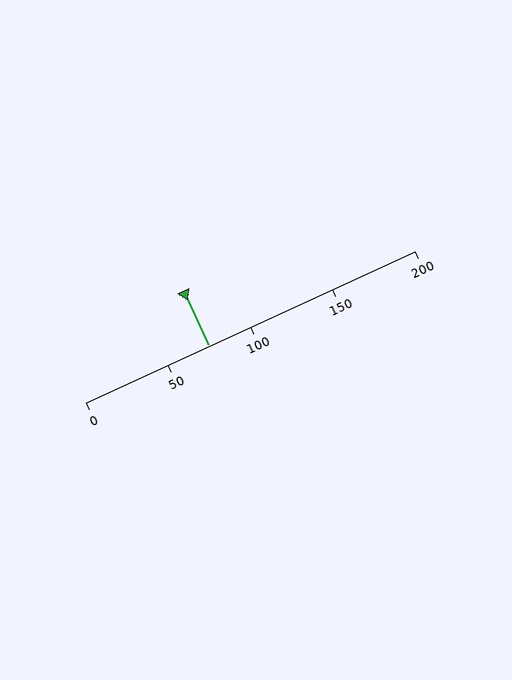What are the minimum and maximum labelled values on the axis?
The axis runs from 0 to 200.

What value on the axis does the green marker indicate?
The marker indicates approximately 75.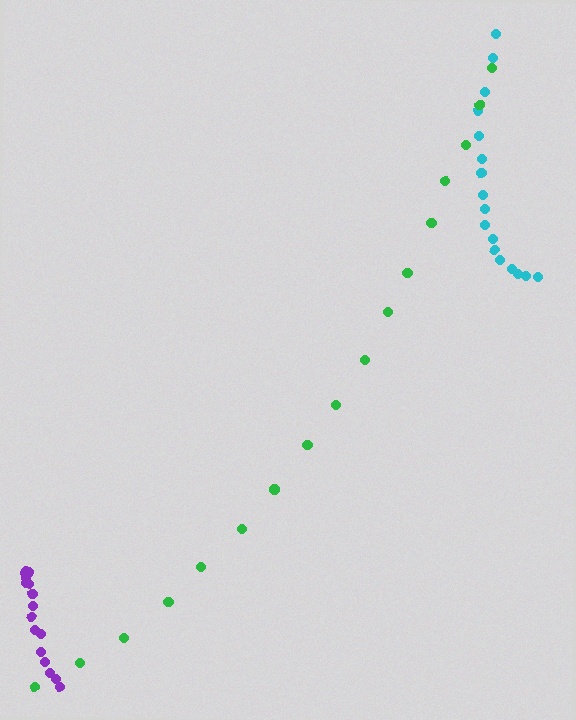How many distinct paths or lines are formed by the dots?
There are 3 distinct paths.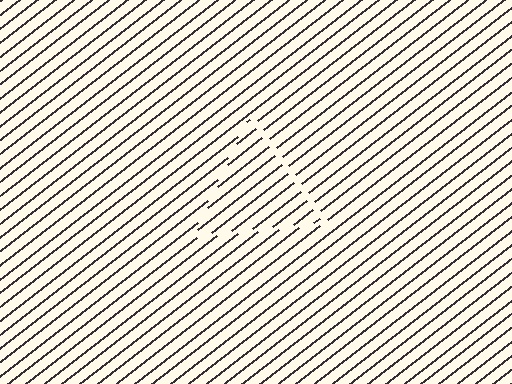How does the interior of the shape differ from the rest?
The interior of the shape contains the same grating, shifted by half a period — the contour is defined by the phase discontinuity where line-ends from the inner and outer gratings abut.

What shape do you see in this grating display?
An illusory triangle. The interior of the shape contains the same grating, shifted by half a period — the contour is defined by the phase discontinuity where line-ends from the inner and outer gratings abut.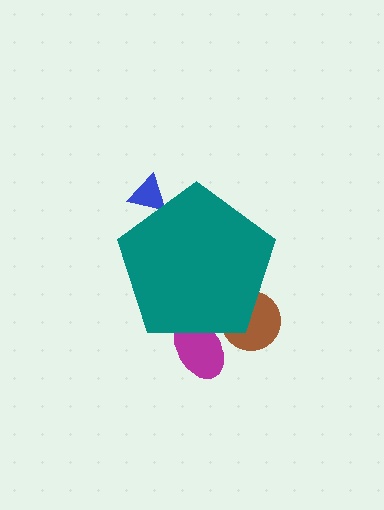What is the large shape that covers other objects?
A teal pentagon.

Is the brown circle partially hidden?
Yes, the brown circle is partially hidden behind the teal pentagon.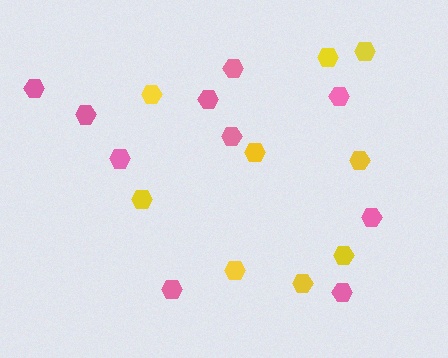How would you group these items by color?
There are 2 groups: one group of yellow hexagons (9) and one group of pink hexagons (10).